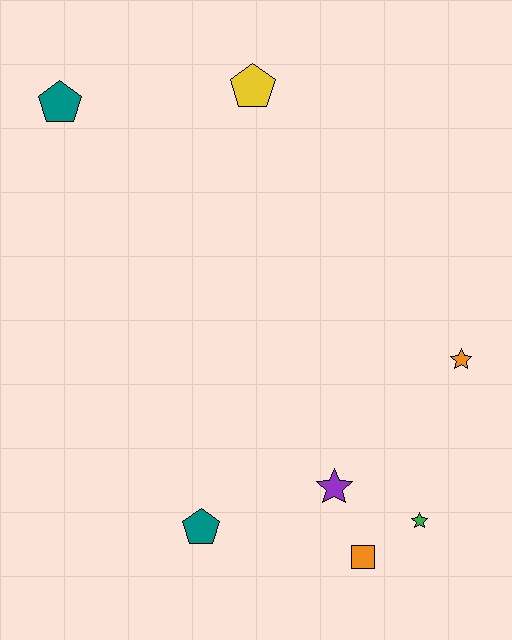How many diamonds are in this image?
There are no diamonds.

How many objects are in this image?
There are 7 objects.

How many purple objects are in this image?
There is 1 purple object.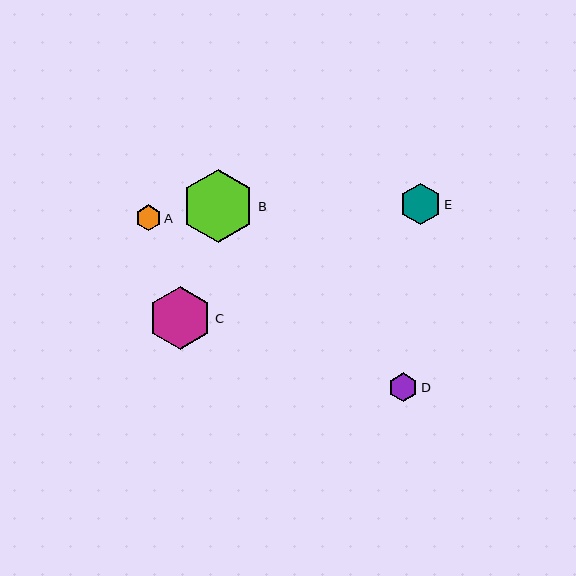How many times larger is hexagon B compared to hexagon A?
Hexagon B is approximately 2.8 times the size of hexagon A.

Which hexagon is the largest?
Hexagon B is the largest with a size of approximately 73 pixels.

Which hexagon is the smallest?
Hexagon A is the smallest with a size of approximately 26 pixels.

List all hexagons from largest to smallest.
From largest to smallest: B, C, E, D, A.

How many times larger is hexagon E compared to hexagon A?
Hexagon E is approximately 1.6 times the size of hexagon A.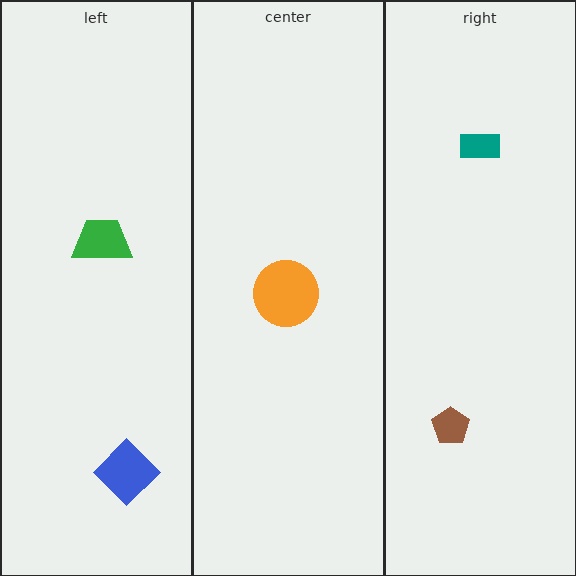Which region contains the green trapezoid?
The left region.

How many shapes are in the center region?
1.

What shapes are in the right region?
The brown pentagon, the teal rectangle.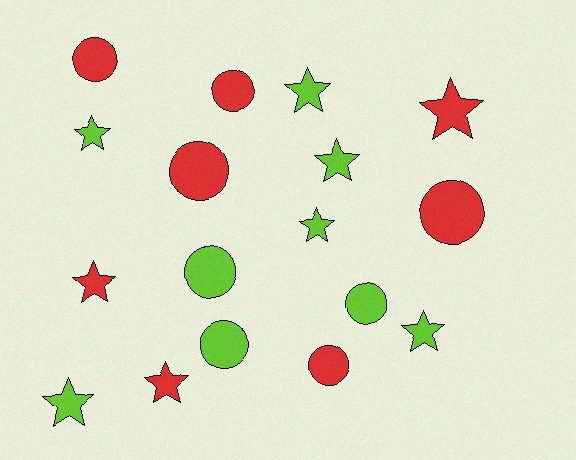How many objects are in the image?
There are 17 objects.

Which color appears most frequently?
Lime, with 9 objects.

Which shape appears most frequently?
Star, with 9 objects.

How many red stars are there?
There are 3 red stars.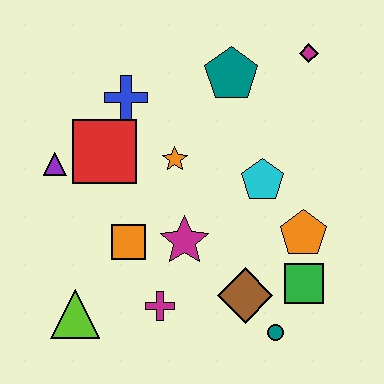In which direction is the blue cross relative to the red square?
The blue cross is above the red square.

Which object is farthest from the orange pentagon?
The purple triangle is farthest from the orange pentagon.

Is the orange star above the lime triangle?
Yes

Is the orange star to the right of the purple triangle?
Yes